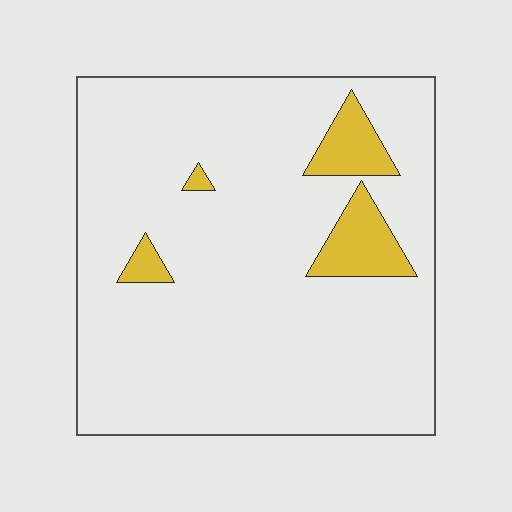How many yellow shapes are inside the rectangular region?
4.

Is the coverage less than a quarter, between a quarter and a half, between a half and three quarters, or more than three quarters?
Less than a quarter.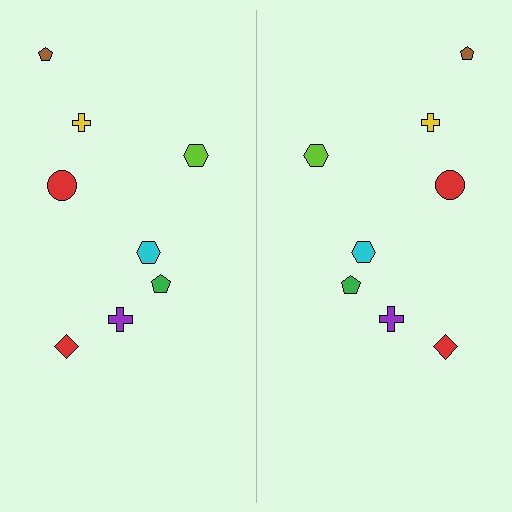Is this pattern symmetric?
Yes, this pattern has bilateral (reflection) symmetry.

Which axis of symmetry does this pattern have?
The pattern has a vertical axis of symmetry running through the center of the image.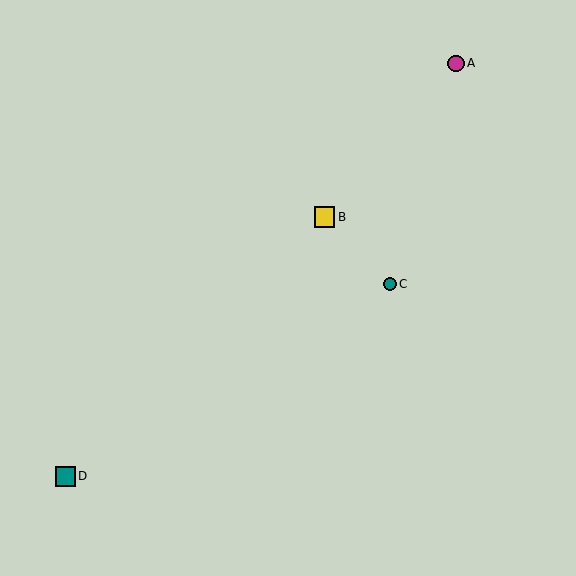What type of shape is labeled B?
Shape B is a yellow square.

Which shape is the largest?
The yellow square (labeled B) is the largest.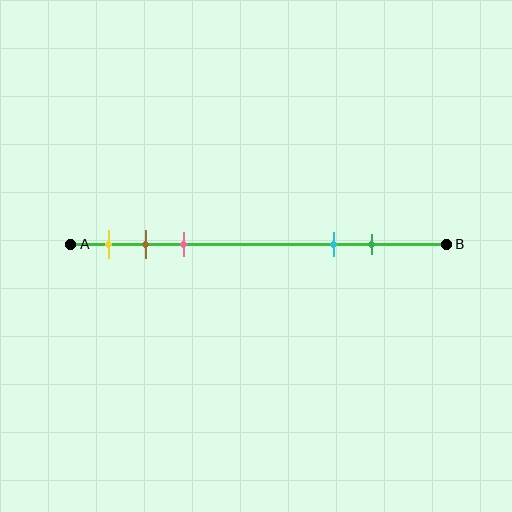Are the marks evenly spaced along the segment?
No, the marks are not evenly spaced.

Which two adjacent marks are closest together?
The brown and pink marks are the closest adjacent pair.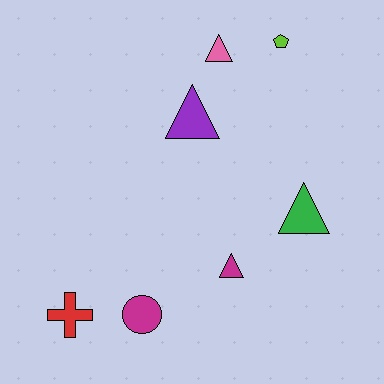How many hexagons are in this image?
There are no hexagons.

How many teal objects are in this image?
There are no teal objects.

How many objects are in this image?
There are 7 objects.